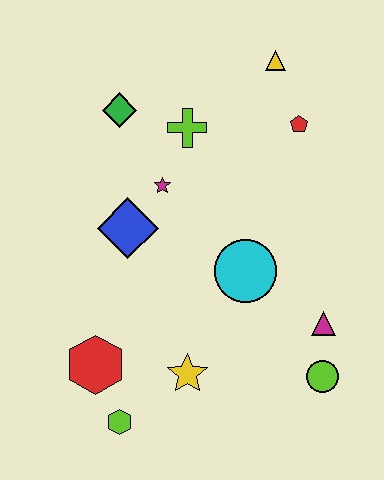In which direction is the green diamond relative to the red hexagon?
The green diamond is above the red hexagon.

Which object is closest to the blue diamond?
The magenta star is closest to the blue diamond.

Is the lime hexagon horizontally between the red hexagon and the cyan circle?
Yes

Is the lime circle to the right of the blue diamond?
Yes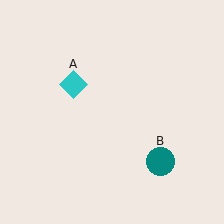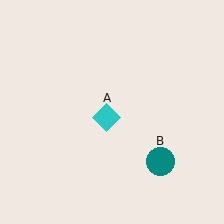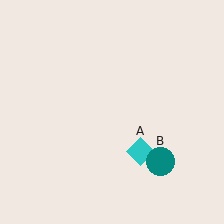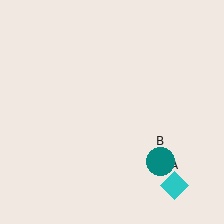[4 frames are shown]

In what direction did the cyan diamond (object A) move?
The cyan diamond (object A) moved down and to the right.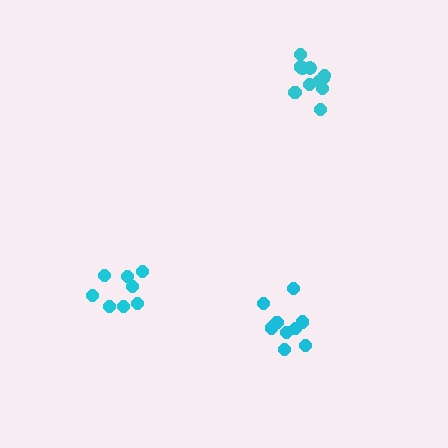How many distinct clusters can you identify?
There are 3 distinct clusters.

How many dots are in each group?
Group 1: 9 dots, Group 2: 8 dots, Group 3: 11 dots (28 total).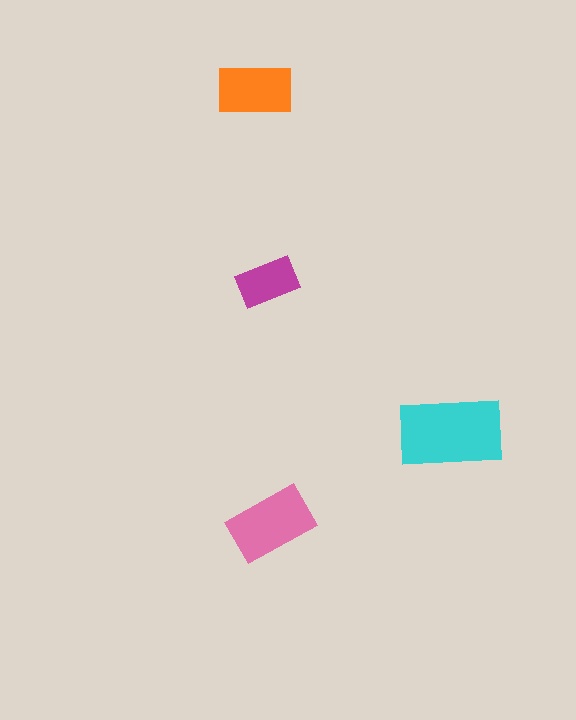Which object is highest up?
The orange rectangle is topmost.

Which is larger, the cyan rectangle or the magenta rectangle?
The cyan one.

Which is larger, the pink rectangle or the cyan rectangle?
The cyan one.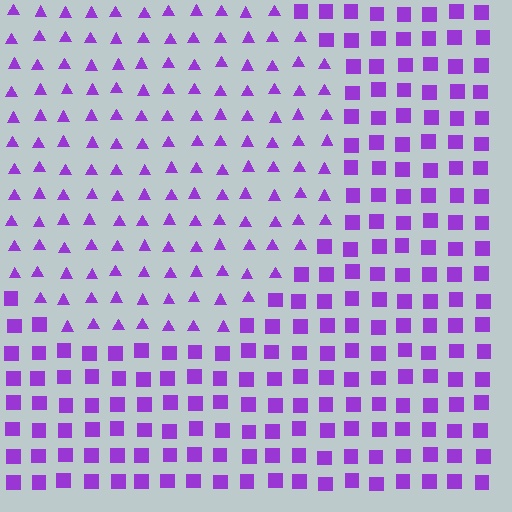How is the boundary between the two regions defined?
The boundary is defined by a change in element shape: triangles inside vs. squares outside. All elements share the same color and spacing.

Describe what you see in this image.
The image is filled with small purple elements arranged in a uniform grid. A circle-shaped region contains triangles, while the surrounding area contains squares. The boundary is defined purely by the change in element shape.